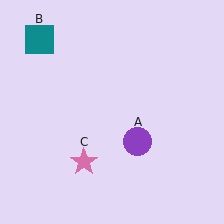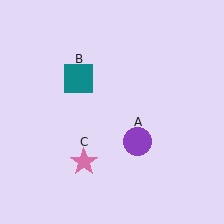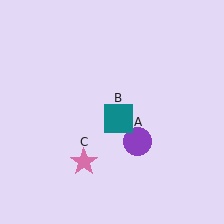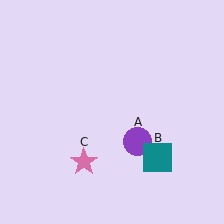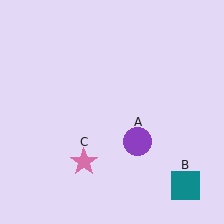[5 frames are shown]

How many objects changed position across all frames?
1 object changed position: teal square (object B).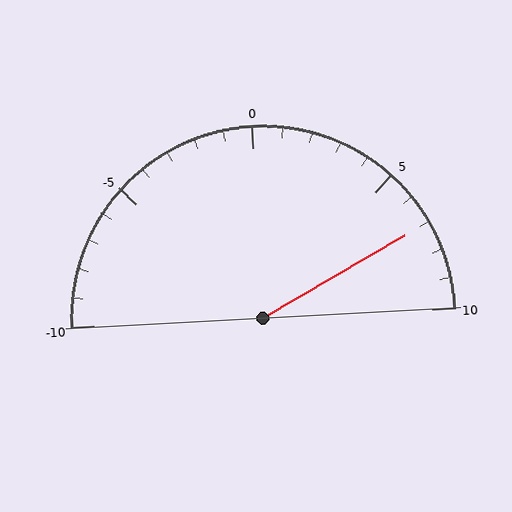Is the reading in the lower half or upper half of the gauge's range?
The reading is in the upper half of the range (-10 to 10).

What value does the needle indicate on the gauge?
The needle indicates approximately 7.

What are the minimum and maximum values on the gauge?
The gauge ranges from -10 to 10.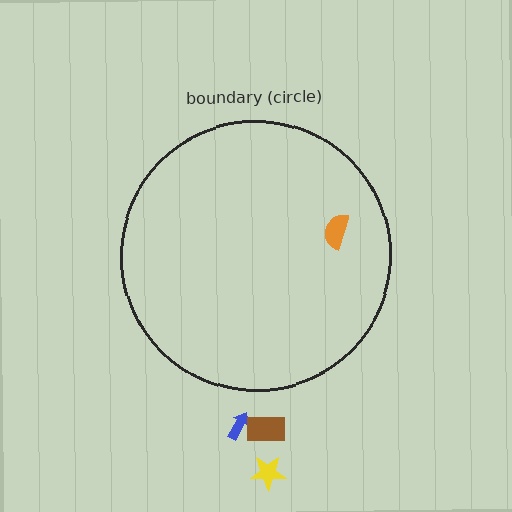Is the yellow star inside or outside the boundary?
Outside.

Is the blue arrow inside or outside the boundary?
Outside.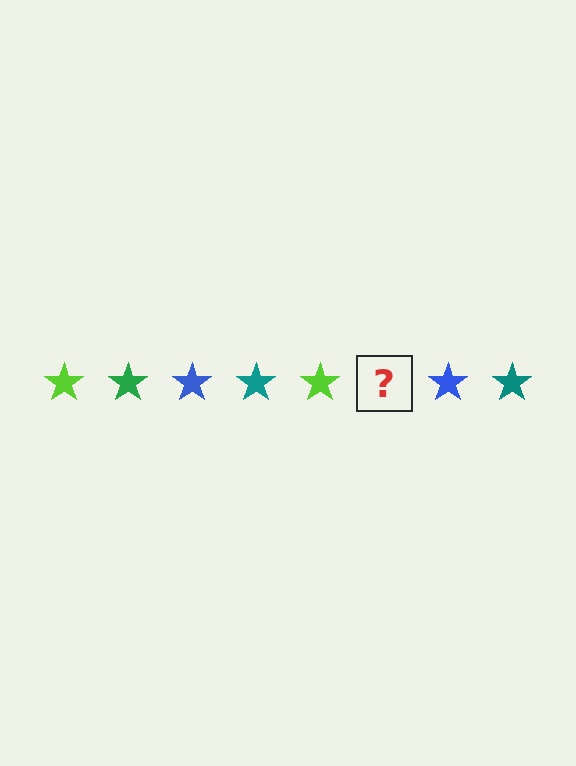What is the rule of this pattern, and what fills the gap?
The rule is that the pattern cycles through lime, green, blue, teal stars. The gap should be filled with a green star.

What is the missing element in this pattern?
The missing element is a green star.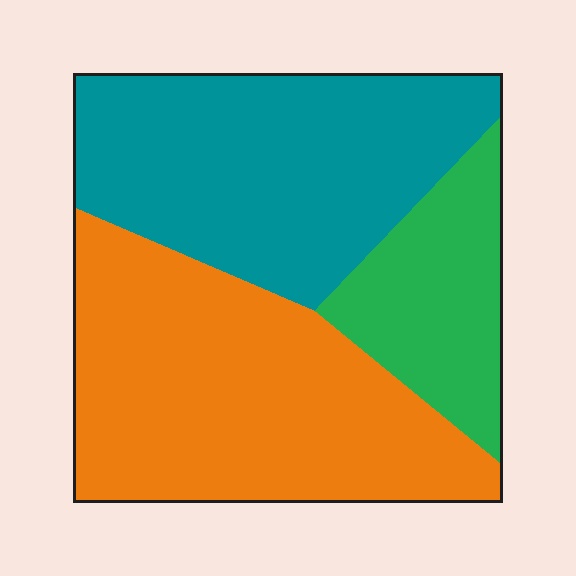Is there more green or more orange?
Orange.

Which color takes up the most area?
Orange, at roughly 45%.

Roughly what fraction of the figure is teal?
Teal covers 38% of the figure.